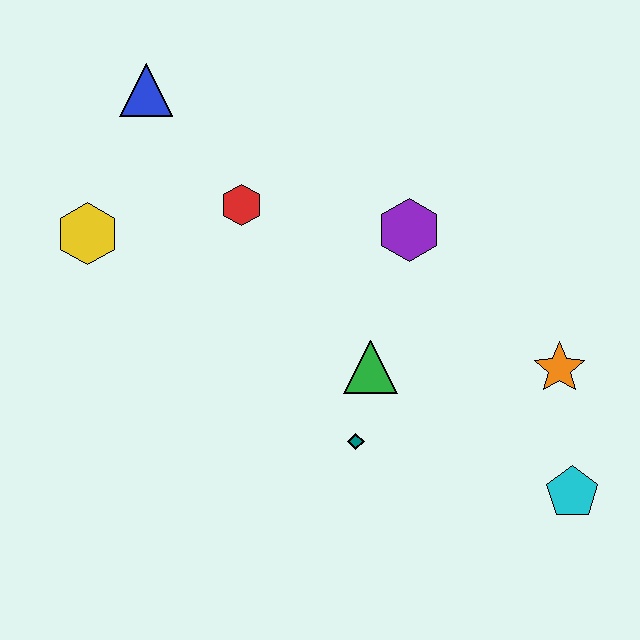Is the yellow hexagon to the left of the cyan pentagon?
Yes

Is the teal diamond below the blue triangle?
Yes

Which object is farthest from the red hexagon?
The cyan pentagon is farthest from the red hexagon.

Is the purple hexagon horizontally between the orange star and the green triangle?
Yes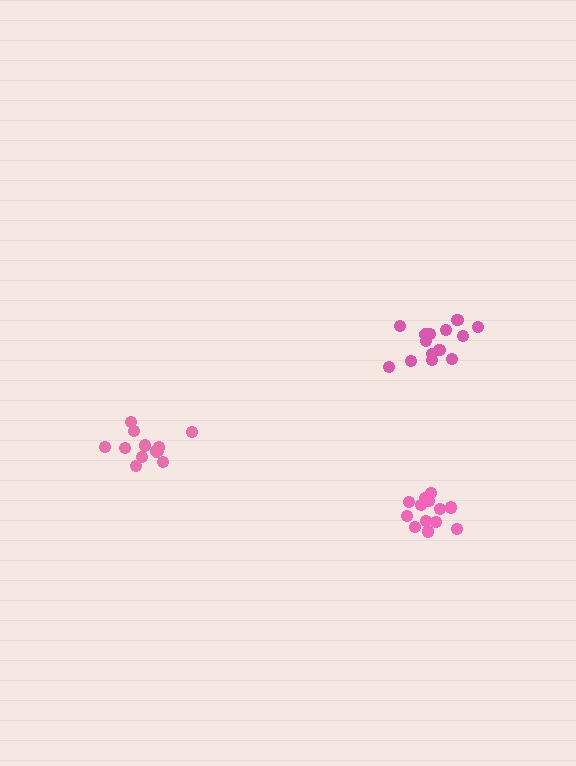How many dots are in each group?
Group 1: 13 dots, Group 2: 14 dots, Group 3: 13 dots (40 total).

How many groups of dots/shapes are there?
There are 3 groups.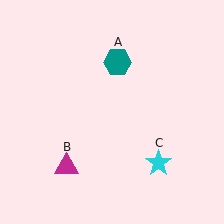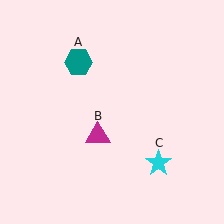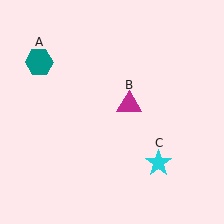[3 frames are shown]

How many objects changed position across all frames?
2 objects changed position: teal hexagon (object A), magenta triangle (object B).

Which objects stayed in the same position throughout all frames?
Cyan star (object C) remained stationary.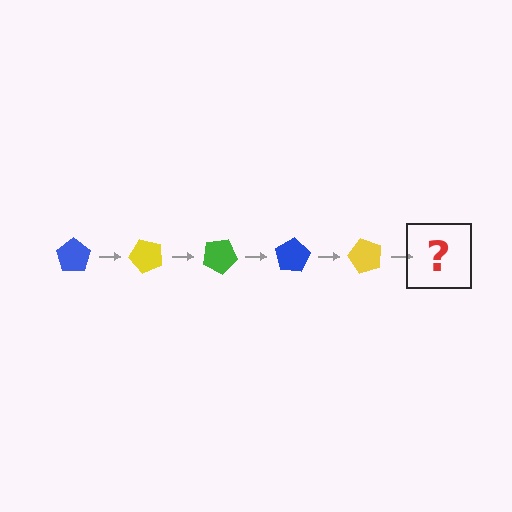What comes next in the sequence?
The next element should be a green pentagon, rotated 250 degrees from the start.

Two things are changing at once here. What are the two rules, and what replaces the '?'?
The two rules are that it rotates 50 degrees each step and the color cycles through blue, yellow, and green. The '?' should be a green pentagon, rotated 250 degrees from the start.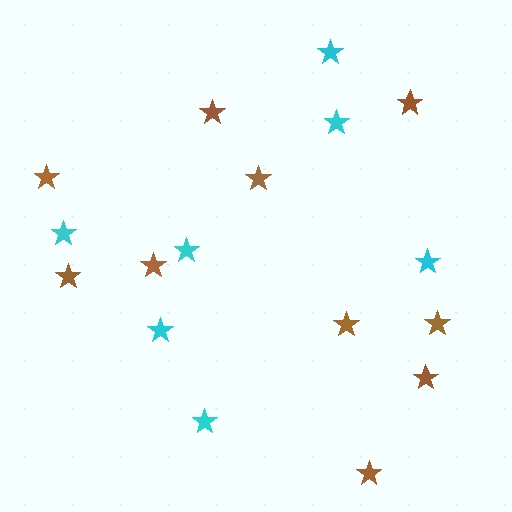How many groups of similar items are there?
There are 2 groups: one group of cyan stars (7) and one group of brown stars (10).